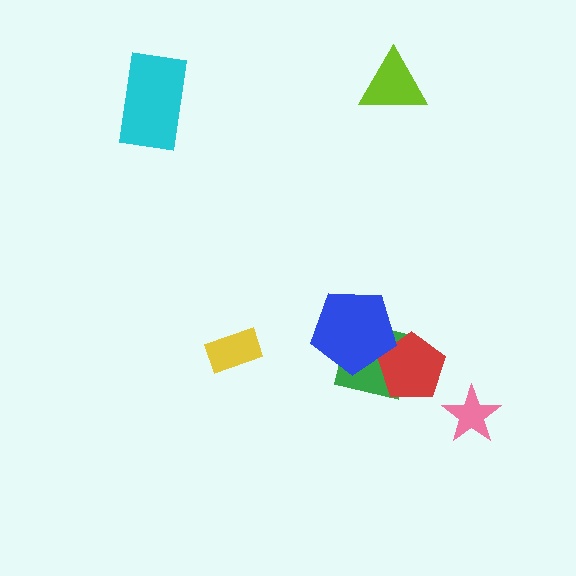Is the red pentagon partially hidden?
Yes, it is partially covered by another shape.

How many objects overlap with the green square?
2 objects overlap with the green square.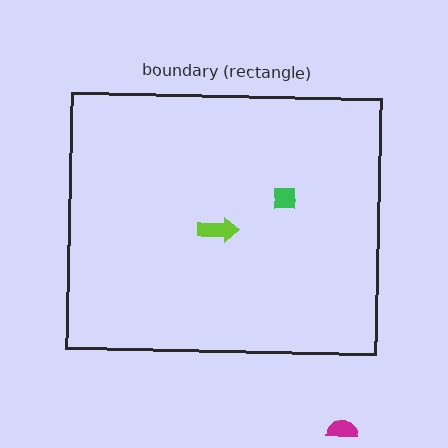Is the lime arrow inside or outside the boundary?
Inside.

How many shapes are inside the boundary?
2 inside, 1 outside.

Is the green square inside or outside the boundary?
Inside.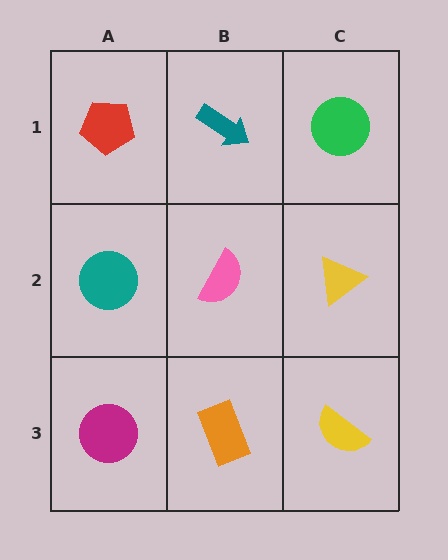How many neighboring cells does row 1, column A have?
2.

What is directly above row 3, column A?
A teal circle.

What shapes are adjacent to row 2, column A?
A red pentagon (row 1, column A), a magenta circle (row 3, column A), a pink semicircle (row 2, column B).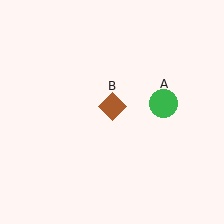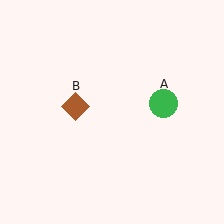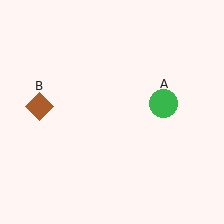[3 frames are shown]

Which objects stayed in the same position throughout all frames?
Green circle (object A) remained stationary.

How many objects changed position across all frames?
1 object changed position: brown diamond (object B).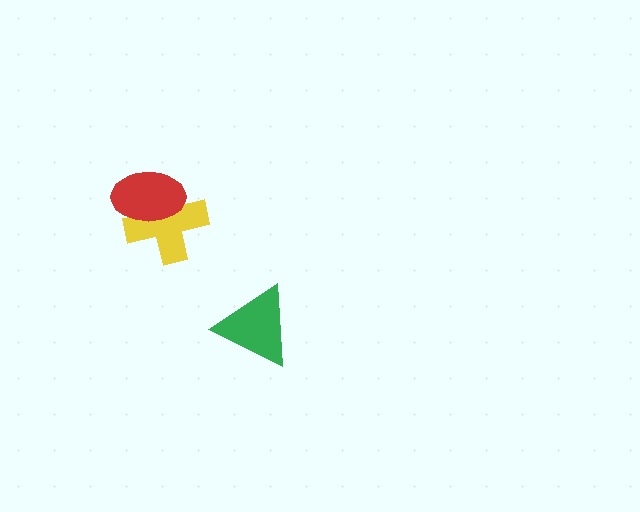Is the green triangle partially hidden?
No, no other shape covers it.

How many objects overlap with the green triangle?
0 objects overlap with the green triangle.